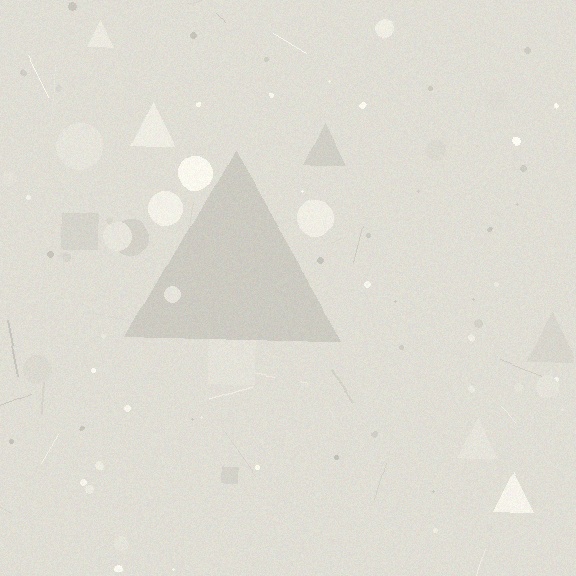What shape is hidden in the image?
A triangle is hidden in the image.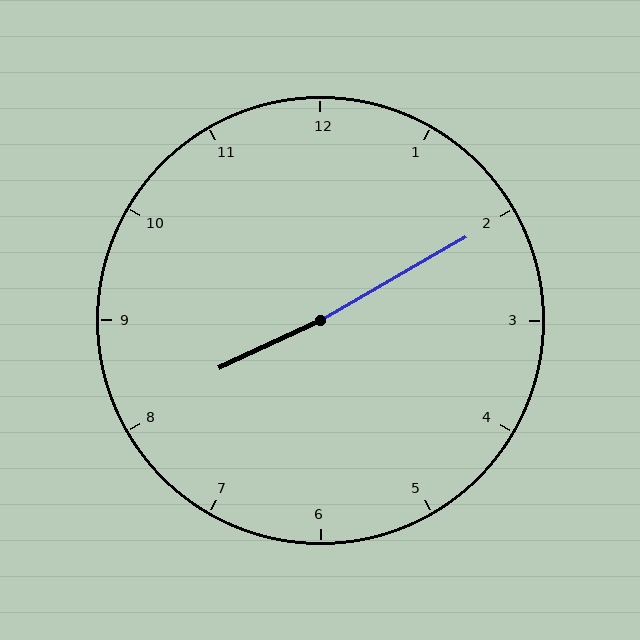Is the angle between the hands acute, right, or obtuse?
It is obtuse.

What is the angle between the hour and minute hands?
Approximately 175 degrees.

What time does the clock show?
8:10.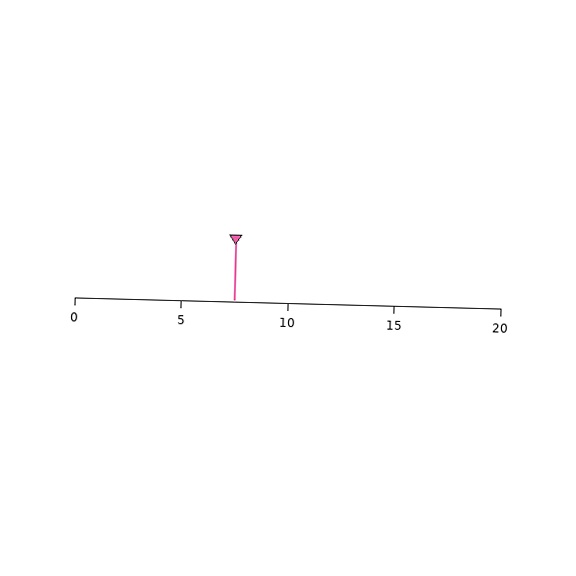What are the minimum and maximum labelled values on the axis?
The axis runs from 0 to 20.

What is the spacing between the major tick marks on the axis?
The major ticks are spaced 5 apart.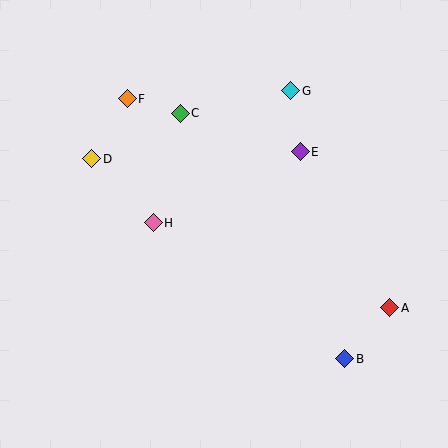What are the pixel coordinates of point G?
Point G is at (291, 91).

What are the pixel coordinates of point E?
Point E is at (300, 152).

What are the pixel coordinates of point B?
Point B is at (345, 359).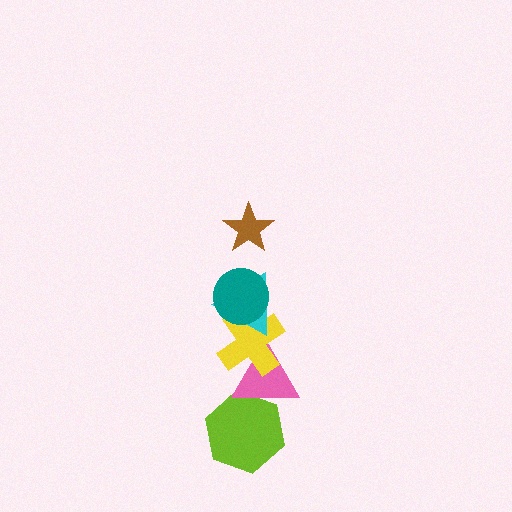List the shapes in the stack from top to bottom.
From top to bottom: the brown star, the teal circle, the cyan triangle, the yellow cross, the pink triangle, the lime hexagon.